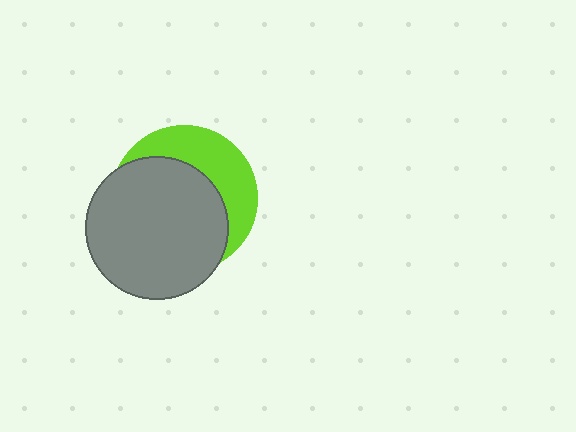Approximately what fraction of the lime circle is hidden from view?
Roughly 64% of the lime circle is hidden behind the gray circle.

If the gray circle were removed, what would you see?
You would see the complete lime circle.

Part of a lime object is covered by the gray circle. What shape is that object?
It is a circle.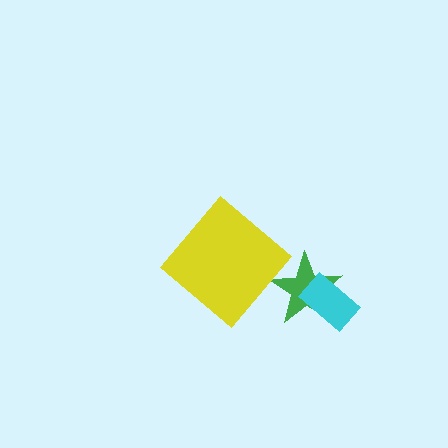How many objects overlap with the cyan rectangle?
1 object overlaps with the cyan rectangle.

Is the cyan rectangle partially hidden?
No, no other shape covers it.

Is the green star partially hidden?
Yes, it is partially covered by another shape.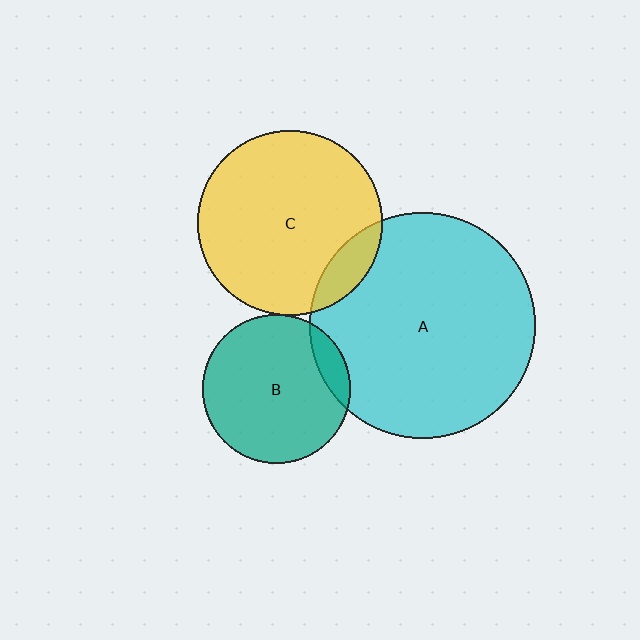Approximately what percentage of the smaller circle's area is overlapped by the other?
Approximately 10%.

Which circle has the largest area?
Circle A (cyan).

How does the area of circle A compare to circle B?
Approximately 2.3 times.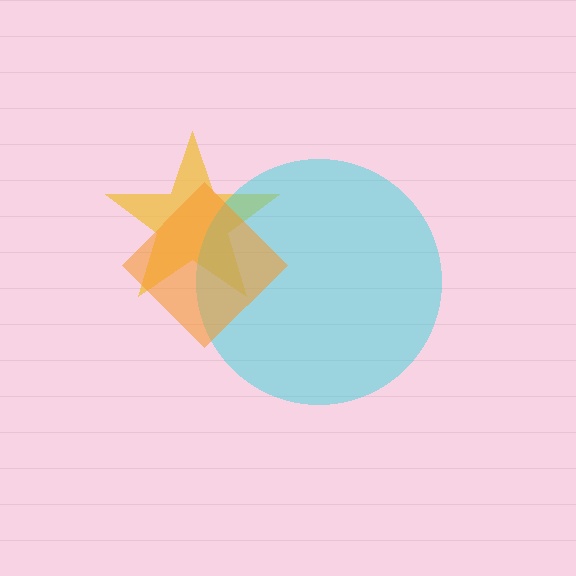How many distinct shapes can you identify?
There are 3 distinct shapes: a yellow star, a cyan circle, an orange diamond.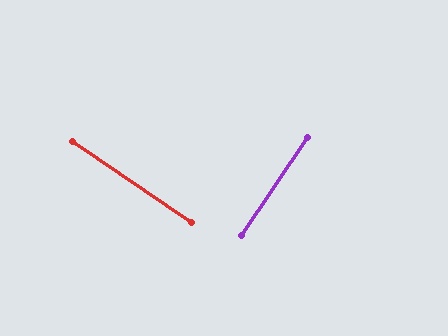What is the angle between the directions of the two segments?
Approximately 90 degrees.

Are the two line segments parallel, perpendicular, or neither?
Perpendicular — they meet at approximately 90°.